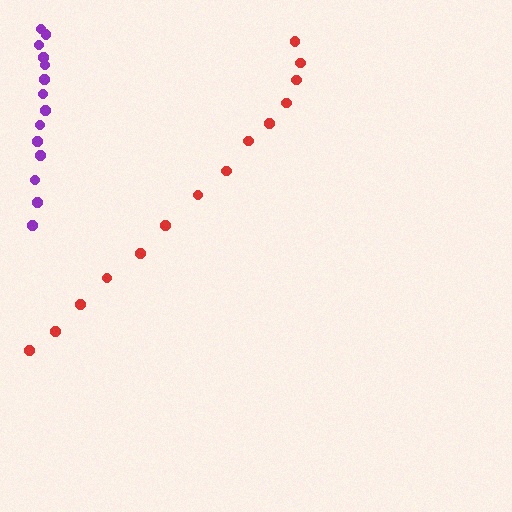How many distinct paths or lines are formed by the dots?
There are 2 distinct paths.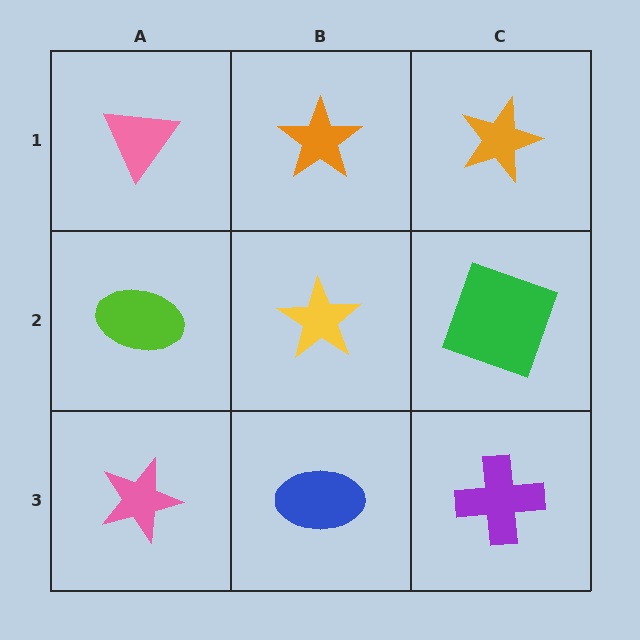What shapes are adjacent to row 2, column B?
An orange star (row 1, column B), a blue ellipse (row 3, column B), a lime ellipse (row 2, column A), a green square (row 2, column C).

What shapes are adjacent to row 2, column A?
A pink triangle (row 1, column A), a pink star (row 3, column A), a yellow star (row 2, column B).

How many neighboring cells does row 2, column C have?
3.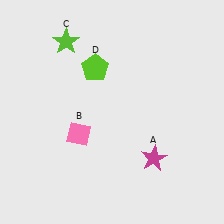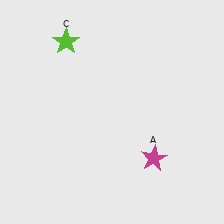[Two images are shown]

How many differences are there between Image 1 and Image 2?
There are 2 differences between the two images.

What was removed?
The lime pentagon (D), the pink diamond (B) were removed in Image 2.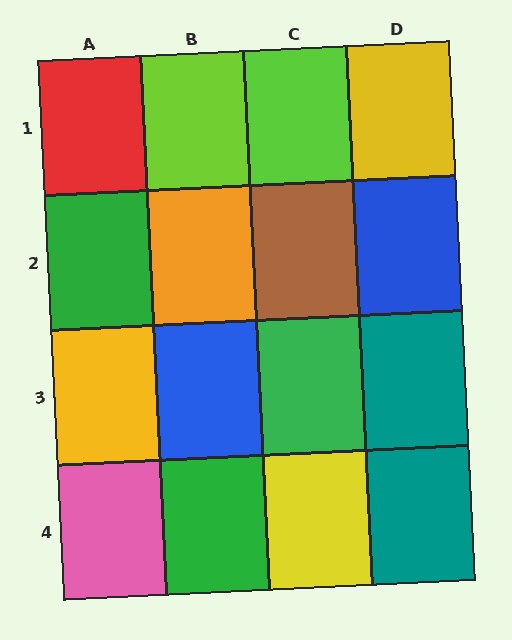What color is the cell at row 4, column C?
Yellow.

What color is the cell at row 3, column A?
Yellow.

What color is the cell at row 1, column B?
Lime.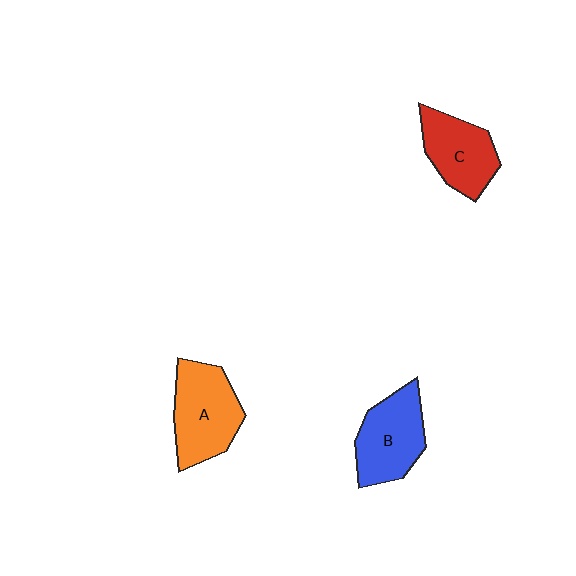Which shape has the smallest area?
Shape C (red).